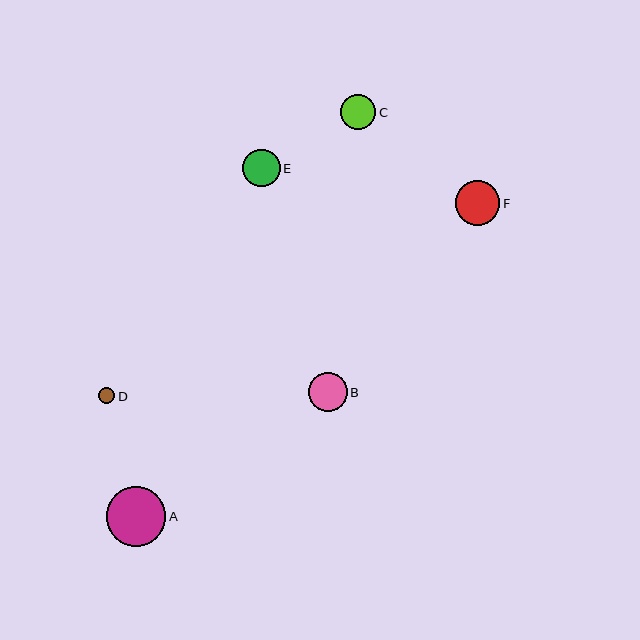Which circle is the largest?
Circle A is the largest with a size of approximately 60 pixels.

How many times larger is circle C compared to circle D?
Circle C is approximately 2.1 times the size of circle D.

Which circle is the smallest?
Circle D is the smallest with a size of approximately 16 pixels.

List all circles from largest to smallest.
From largest to smallest: A, F, B, E, C, D.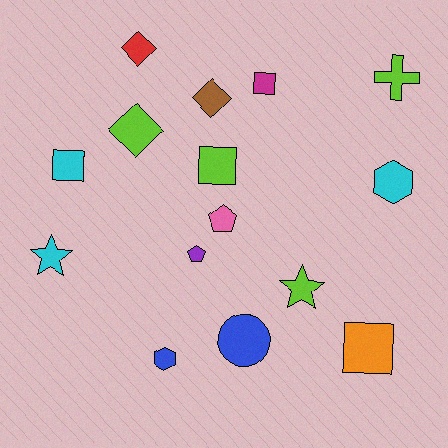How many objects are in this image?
There are 15 objects.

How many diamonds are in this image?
There are 3 diamonds.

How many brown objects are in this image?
There is 1 brown object.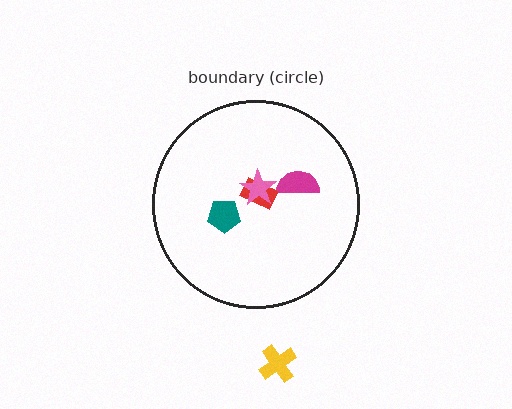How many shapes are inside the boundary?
4 inside, 1 outside.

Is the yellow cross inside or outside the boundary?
Outside.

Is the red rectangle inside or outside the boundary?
Inside.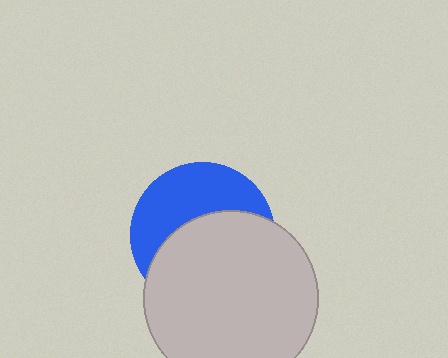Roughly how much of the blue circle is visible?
A small part of it is visible (roughly 43%).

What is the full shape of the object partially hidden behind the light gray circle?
The partially hidden object is a blue circle.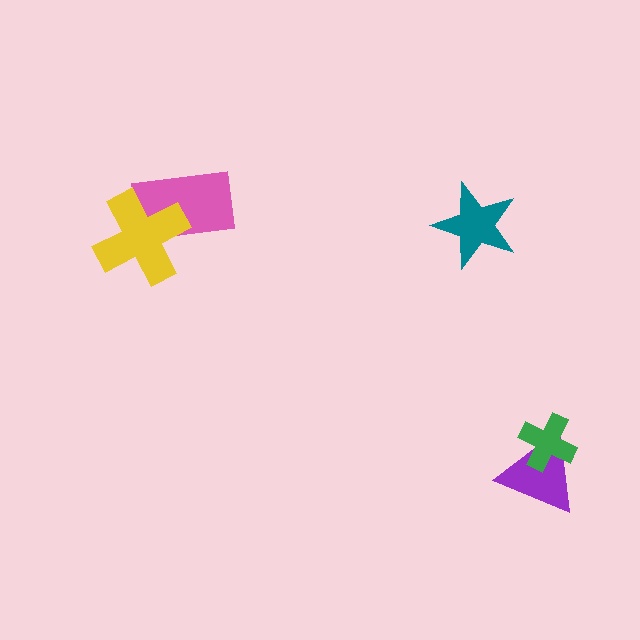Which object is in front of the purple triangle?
The green cross is in front of the purple triangle.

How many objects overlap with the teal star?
0 objects overlap with the teal star.